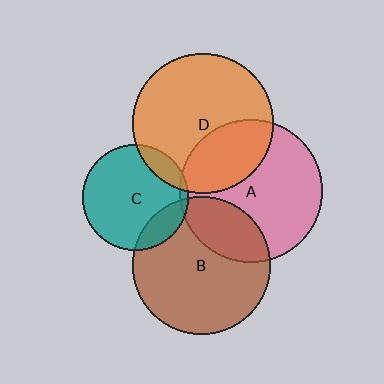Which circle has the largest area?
Circle A (pink).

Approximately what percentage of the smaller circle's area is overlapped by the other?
Approximately 25%.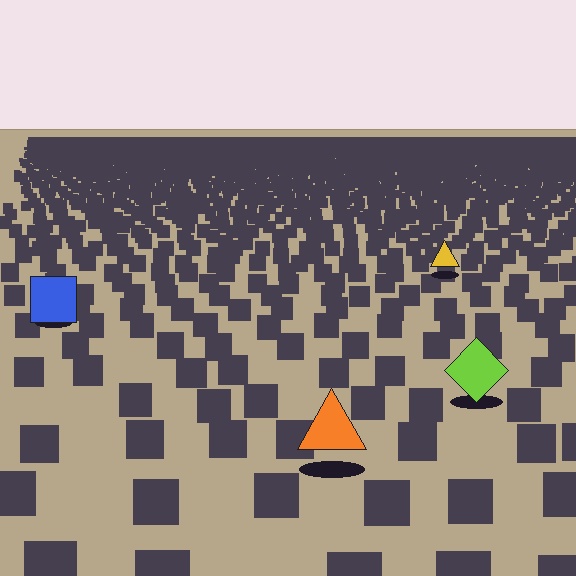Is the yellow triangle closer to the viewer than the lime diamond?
No. The lime diamond is closer — you can tell from the texture gradient: the ground texture is coarser near it.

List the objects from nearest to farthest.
From nearest to farthest: the orange triangle, the lime diamond, the blue square, the yellow triangle.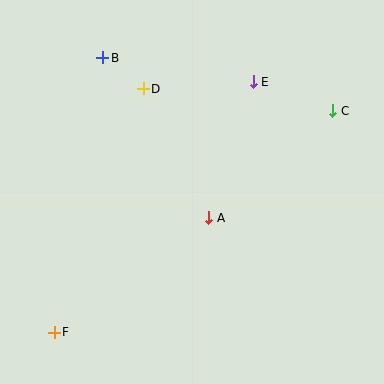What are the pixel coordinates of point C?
Point C is at (333, 111).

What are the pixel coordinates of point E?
Point E is at (253, 82).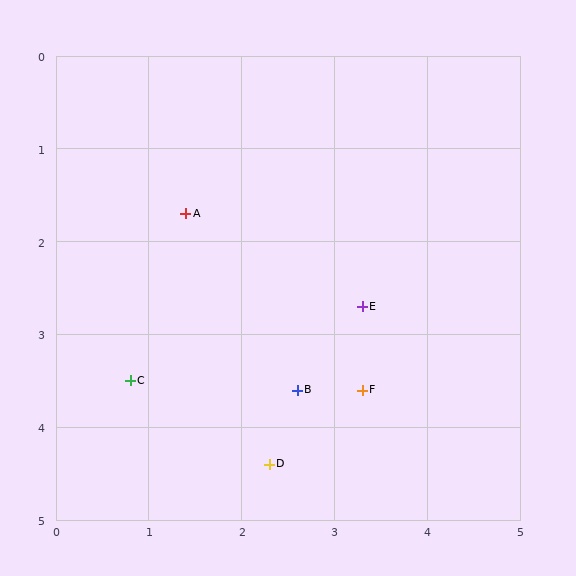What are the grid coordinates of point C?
Point C is at approximately (0.8, 3.5).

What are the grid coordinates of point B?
Point B is at approximately (2.6, 3.6).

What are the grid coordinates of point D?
Point D is at approximately (2.3, 4.4).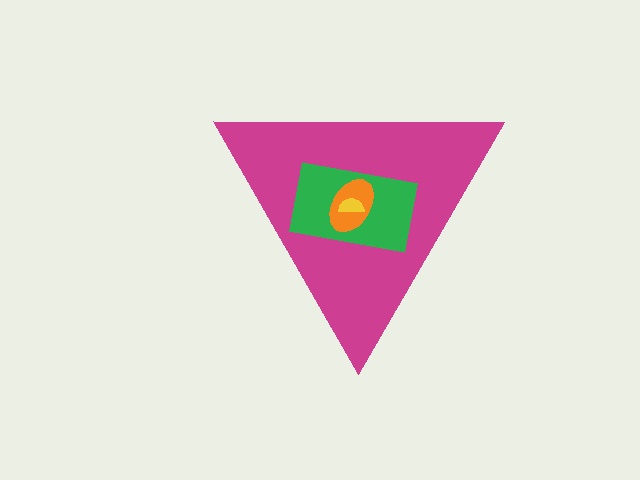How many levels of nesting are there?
4.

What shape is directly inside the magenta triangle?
The green rectangle.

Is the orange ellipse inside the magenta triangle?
Yes.